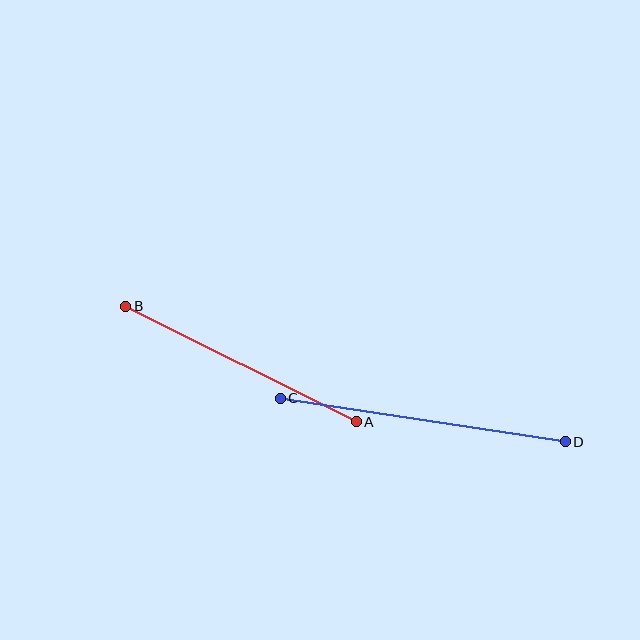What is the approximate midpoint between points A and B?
The midpoint is at approximately (241, 364) pixels.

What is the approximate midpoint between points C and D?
The midpoint is at approximately (423, 420) pixels.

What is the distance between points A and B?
The distance is approximately 258 pixels.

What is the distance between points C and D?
The distance is approximately 288 pixels.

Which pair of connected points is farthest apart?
Points C and D are farthest apart.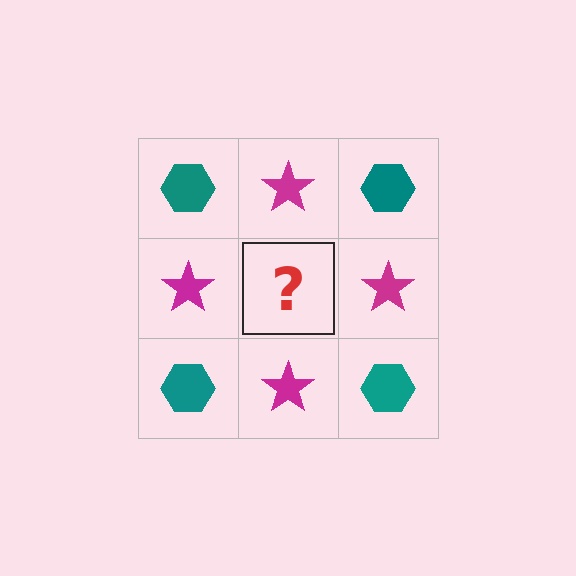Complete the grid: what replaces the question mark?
The question mark should be replaced with a teal hexagon.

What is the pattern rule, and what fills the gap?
The rule is that it alternates teal hexagon and magenta star in a checkerboard pattern. The gap should be filled with a teal hexagon.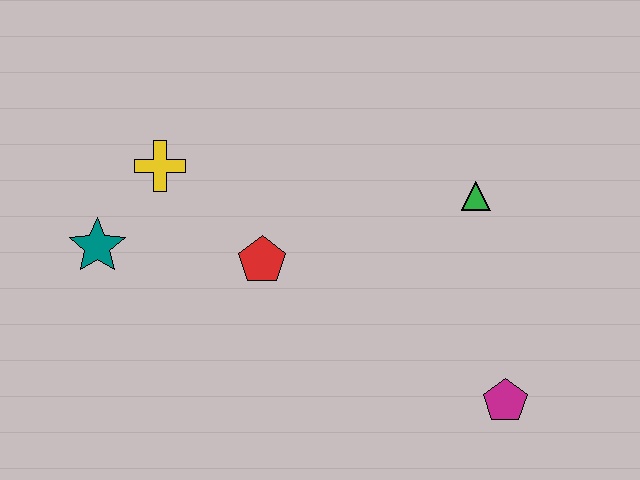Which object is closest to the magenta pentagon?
The green triangle is closest to the magenta pentagon.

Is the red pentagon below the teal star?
Yes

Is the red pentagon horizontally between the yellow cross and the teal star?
No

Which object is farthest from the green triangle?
The teal star is farthest from the green triangle.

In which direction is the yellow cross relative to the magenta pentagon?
The yellow cross is to the left of the magenta pentagon.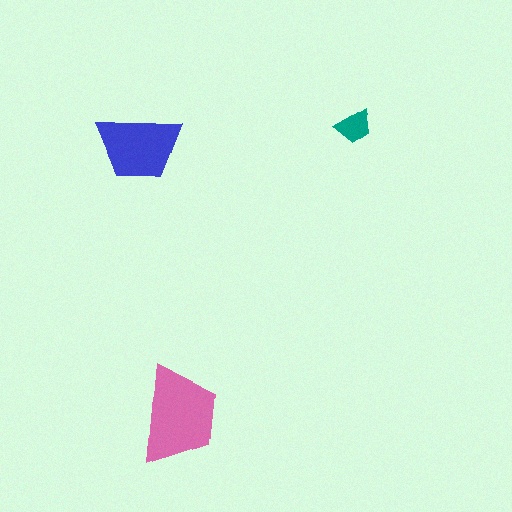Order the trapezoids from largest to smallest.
the pink one, the blue one, the teal one.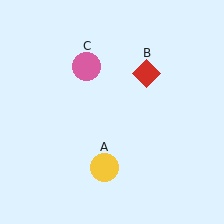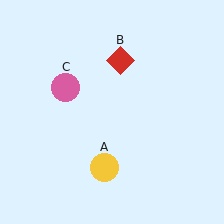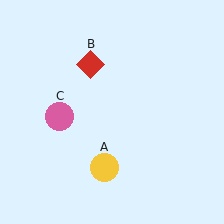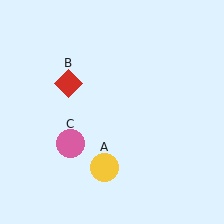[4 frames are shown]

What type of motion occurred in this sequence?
The red diamond (object B), pink circle (object C) rotated counterclockwise around the center of the scene.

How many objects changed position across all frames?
2 objects changed position: red diamond (object B), pink circle (object C).